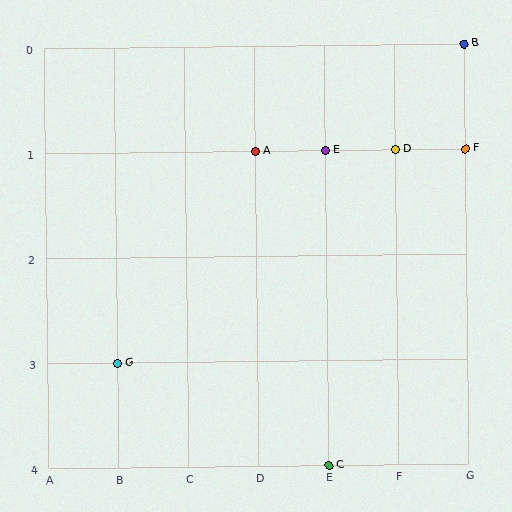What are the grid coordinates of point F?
Point F is at grid coordinates (G, 1).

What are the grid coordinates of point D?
Point D is at grid coordinates (F, 1).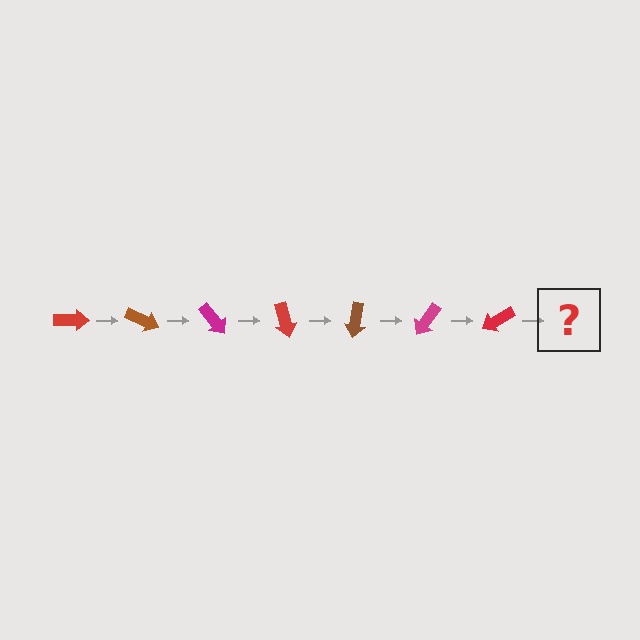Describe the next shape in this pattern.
It should be a brown arrow, rotated 175 degrees from the start.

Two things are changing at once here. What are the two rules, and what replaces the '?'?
The two rules are that it rotates 25 degrees each step and the color cycles through red, brown, and magenta. The '?' should be a brown arrow, rotated 175 degrees from the start.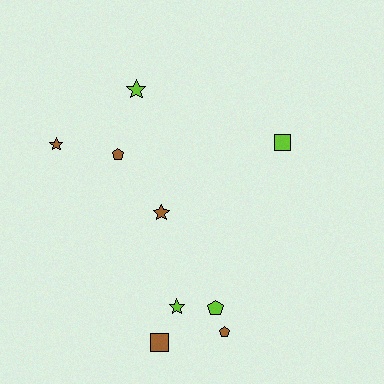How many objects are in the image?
There are 9 objects.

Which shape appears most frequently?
Star, with 4 objects.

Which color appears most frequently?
Brown, with 5 objects.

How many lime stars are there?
There are 2 lime stars.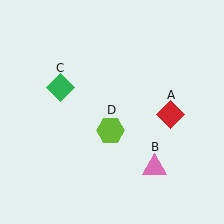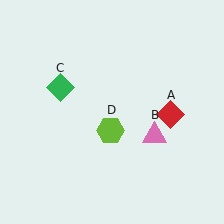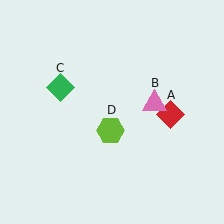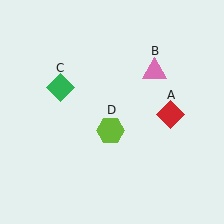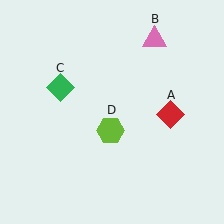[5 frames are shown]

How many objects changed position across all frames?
1 object changed position: pink triangle (object B).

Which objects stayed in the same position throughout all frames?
Red diamond (object A) and green diamond (object C) and lime hexagon (object D) remained stationary.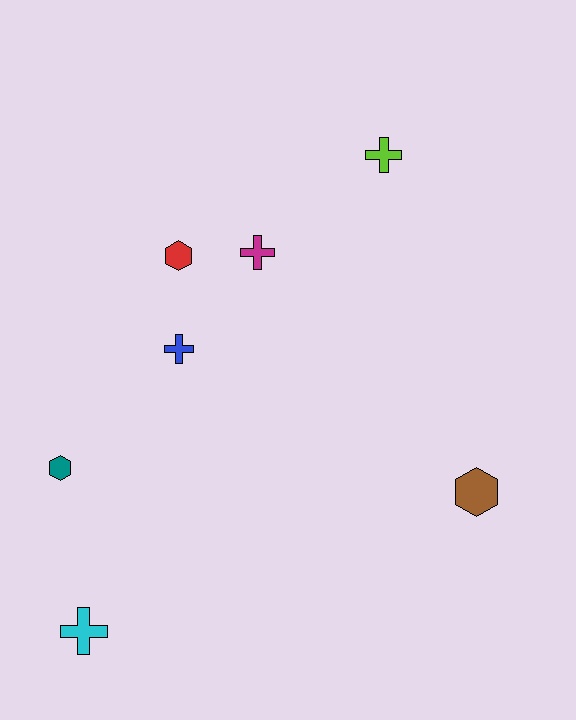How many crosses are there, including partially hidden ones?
There are 4 crosses.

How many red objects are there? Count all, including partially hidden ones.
There is 1 red object.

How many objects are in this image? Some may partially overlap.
There are 7 objects.